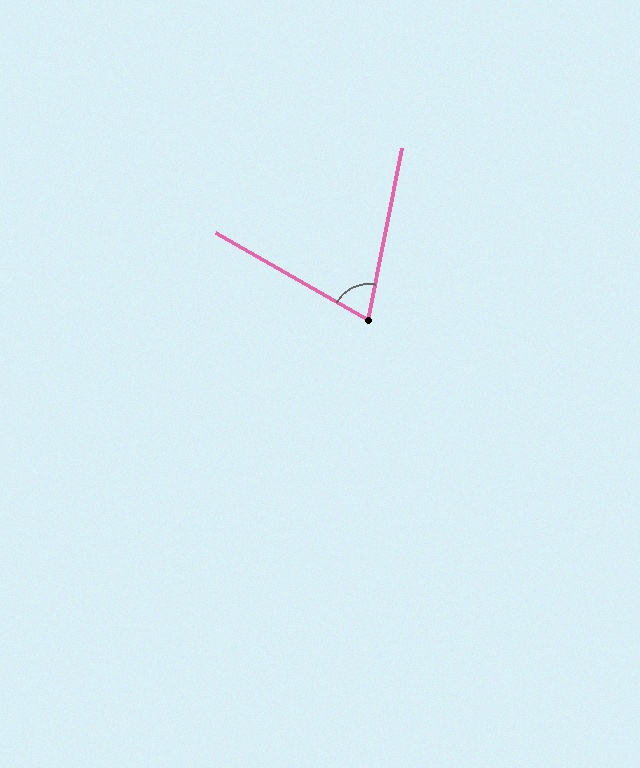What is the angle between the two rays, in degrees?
Approximately 71 degrees.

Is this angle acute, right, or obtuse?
It is acute.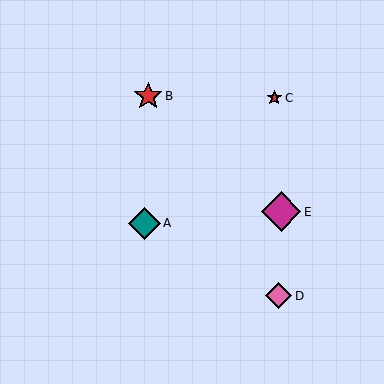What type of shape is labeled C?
Shape C is a red star.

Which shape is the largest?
The magenta diamond (labeled E) is the largest.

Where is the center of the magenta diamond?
The center of the magenta diamond is at (281, 212).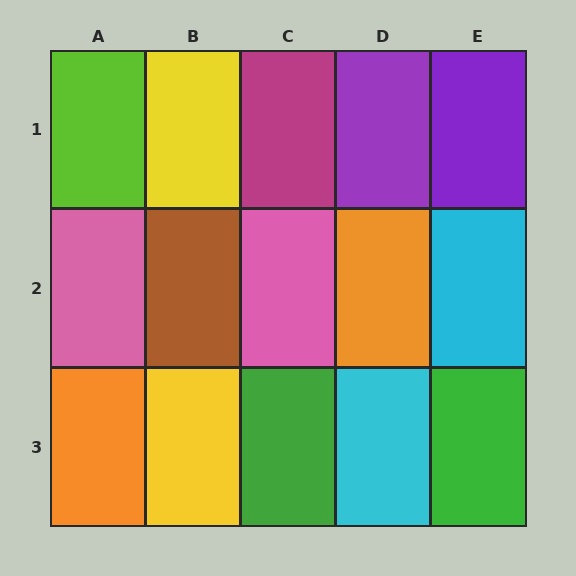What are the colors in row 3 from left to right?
Orange, yellow, green, cyan, green.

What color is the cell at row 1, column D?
Purple.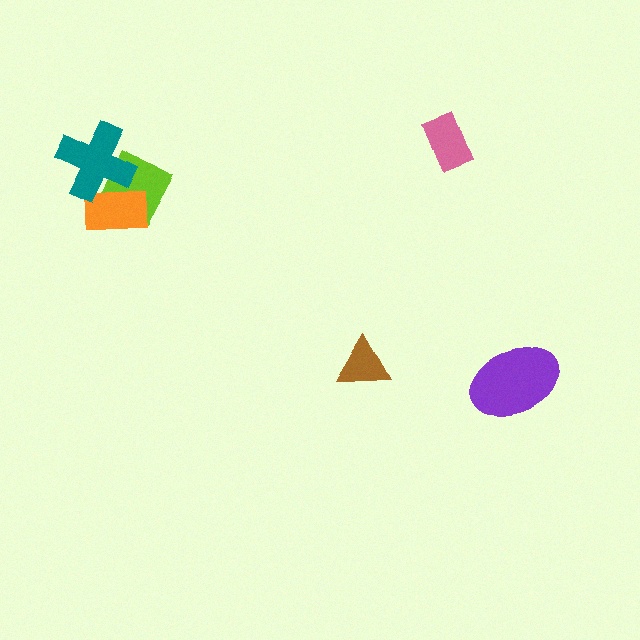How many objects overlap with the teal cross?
2 objects overlap with the teal cross.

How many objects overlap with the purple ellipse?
0 objects overlap with the purple ellipse.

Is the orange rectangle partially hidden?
Yes, it is partially covered by another shape.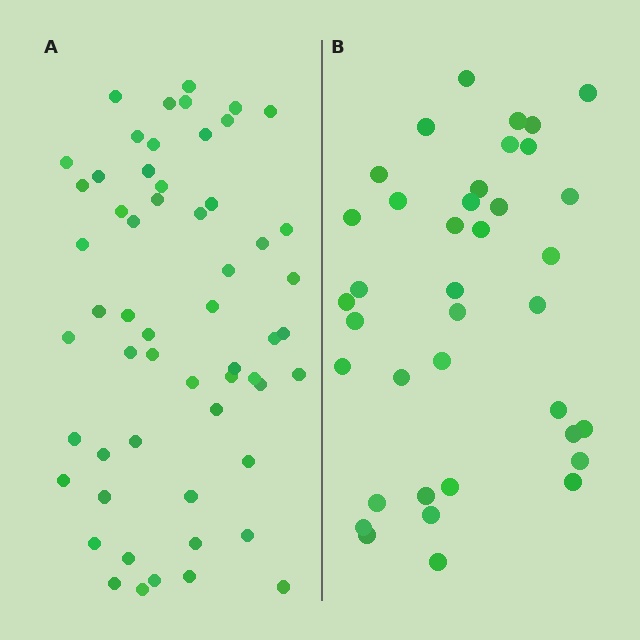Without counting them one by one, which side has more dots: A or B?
Region A (the left region) has more dots.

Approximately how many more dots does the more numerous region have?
Region A has approximately 20 more dots than region B.